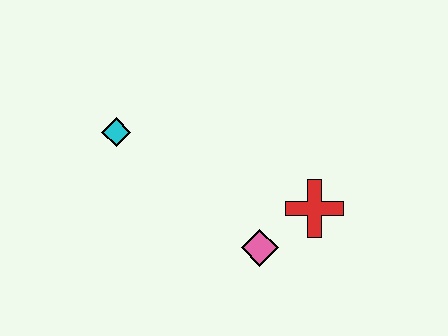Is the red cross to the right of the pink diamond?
Yes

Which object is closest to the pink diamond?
The red cross is closest to the pink diamond.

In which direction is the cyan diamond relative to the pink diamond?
The cyan diamond is to the left of the pink diamond.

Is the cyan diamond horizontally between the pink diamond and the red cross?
No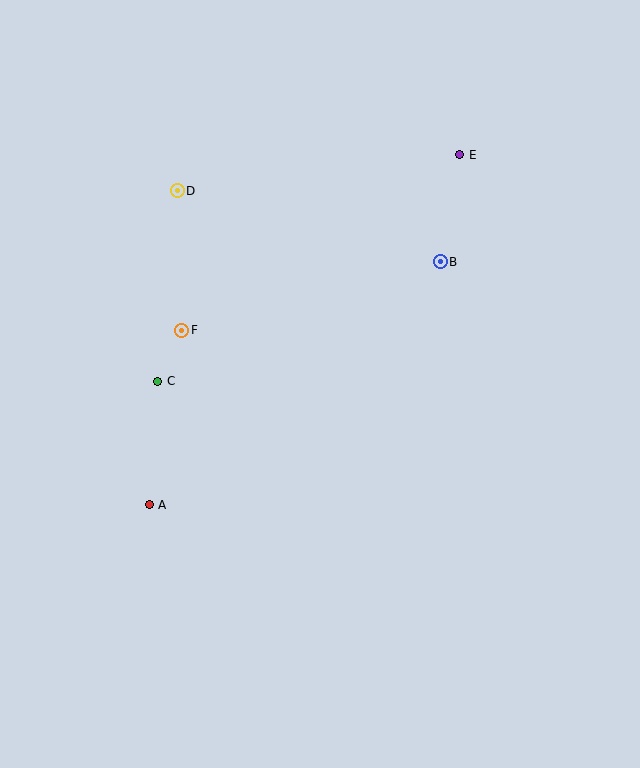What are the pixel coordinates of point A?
Point A is at (149, 505).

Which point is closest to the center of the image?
Point F at (182, 330) is closest to the center.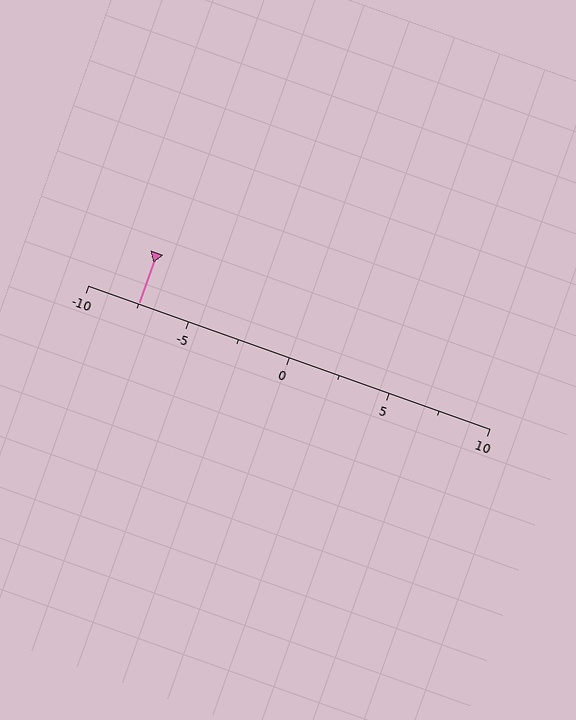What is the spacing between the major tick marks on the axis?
The major ticks are spaced 5 apart.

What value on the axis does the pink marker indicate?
The marker indicates approximately -7.5.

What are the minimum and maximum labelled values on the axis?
The axis runs from -10 to 10.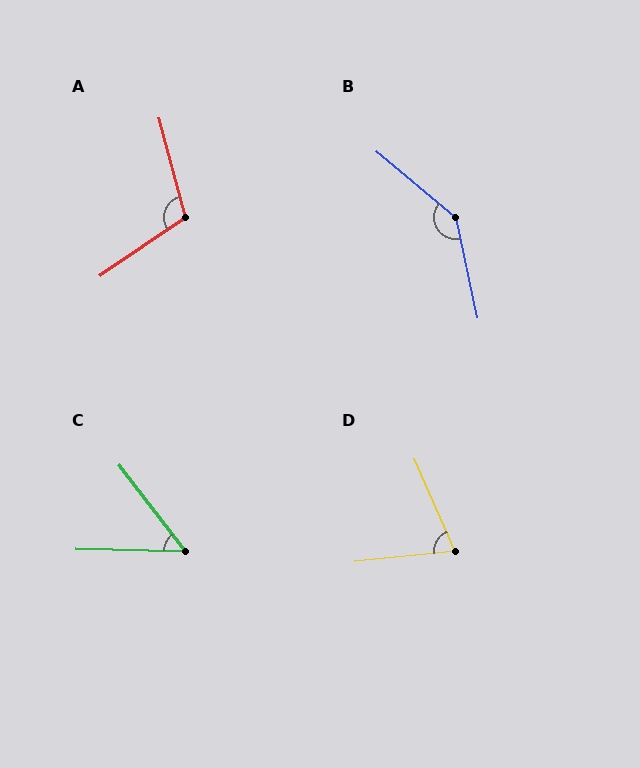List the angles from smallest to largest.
C (51°), D (73°), A (109°), B (142°).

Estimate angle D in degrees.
Approximately 73 degrees.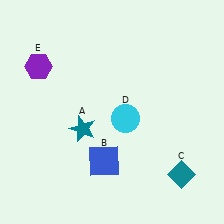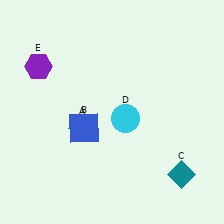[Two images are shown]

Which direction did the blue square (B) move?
The blue square (B) moved up.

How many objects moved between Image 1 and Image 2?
1 object moved between the two images.